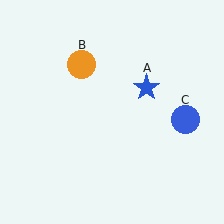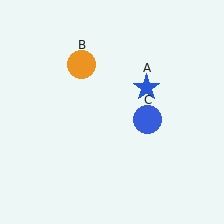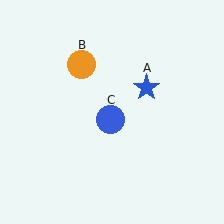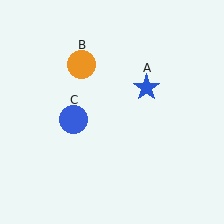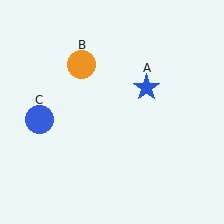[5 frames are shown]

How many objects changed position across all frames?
1 object changed position: blue circle (object C).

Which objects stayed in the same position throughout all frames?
Blue star (object A) and orange circle (object B) remained stationary.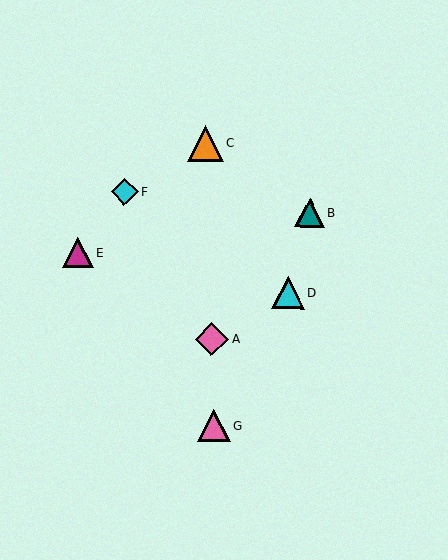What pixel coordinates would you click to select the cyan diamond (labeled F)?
Click at (124, 192) to select the cyan diamond F.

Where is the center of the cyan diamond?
The center of the cyan diamond is at (124, 192).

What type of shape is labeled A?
Shape A is a pink diamond.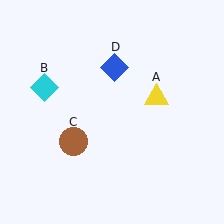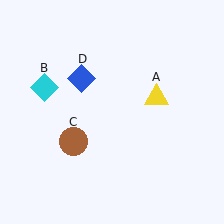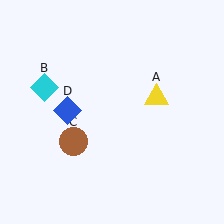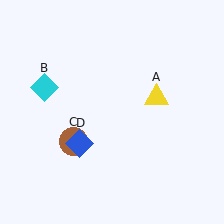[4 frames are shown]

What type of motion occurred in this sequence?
The blue diamond (object D) rotated counterclockwise around the center of the scene.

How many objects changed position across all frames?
1 object changed position: blue diamond (object D).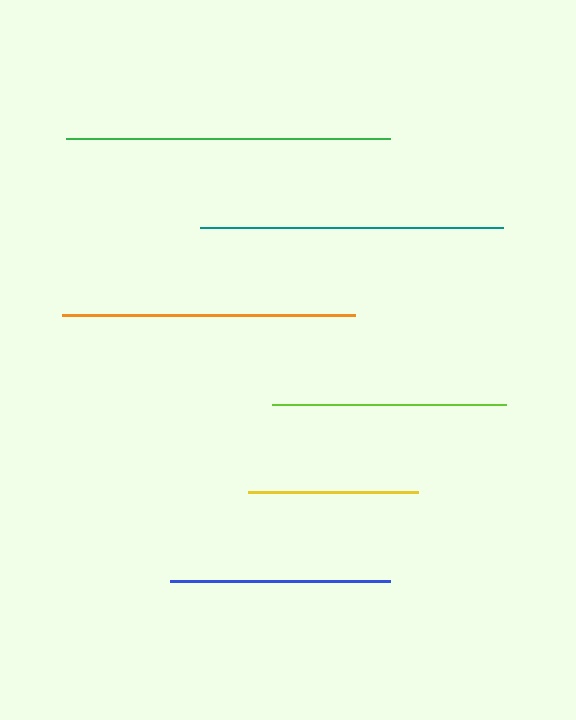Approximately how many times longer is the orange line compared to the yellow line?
The orange line is approximately 1.7 times the length of the yellow line.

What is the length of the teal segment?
The teal segment is approximately 303 pixels long.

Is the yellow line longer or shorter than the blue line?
The blue line is longer than the yellow line.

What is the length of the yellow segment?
The yellow segment is approximately 170 pixels long.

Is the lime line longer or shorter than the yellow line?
The lime line is longer than the yellow line.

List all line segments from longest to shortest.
From longest to shortest: green, teal, orange, lime, blue, yellow.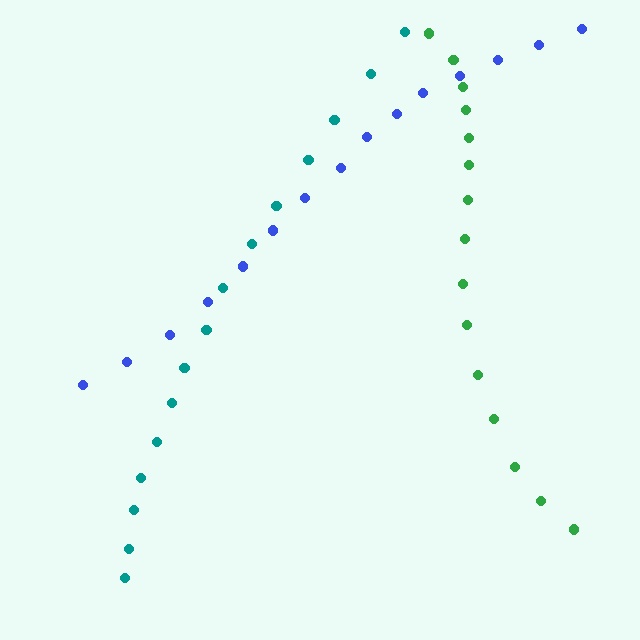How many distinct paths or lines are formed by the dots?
There are 3 distinct paths.